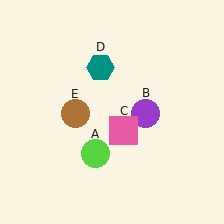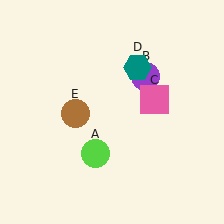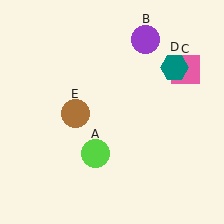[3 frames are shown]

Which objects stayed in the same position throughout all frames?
Lime circle (object A) and brown circle (object E) remained stationary.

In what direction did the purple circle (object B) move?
The purple circle (object B) moved up.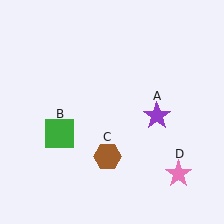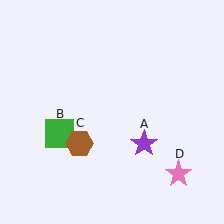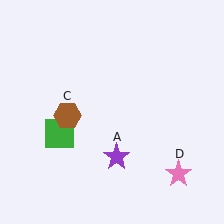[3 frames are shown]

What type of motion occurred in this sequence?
The purple star (object A), brown hexagon (object C) rotated clockwise around the center of the scene.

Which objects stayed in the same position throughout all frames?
Green square (object B) and pink star (object D) remained stationary.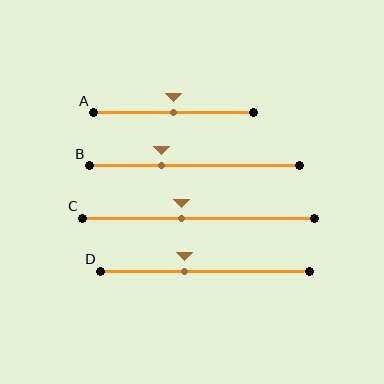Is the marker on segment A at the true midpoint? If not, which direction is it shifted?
Yes, the marker on segment A is at the true midpoint.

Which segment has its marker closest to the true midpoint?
Segment A has its marker closest to the true midpoint.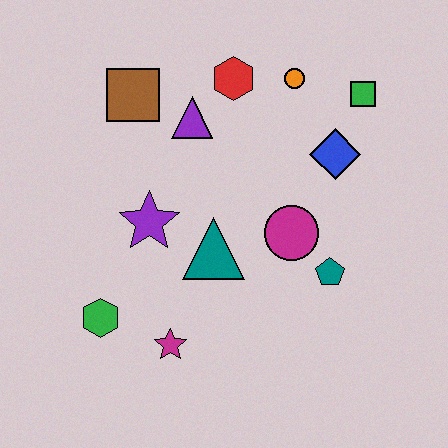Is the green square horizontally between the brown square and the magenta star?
No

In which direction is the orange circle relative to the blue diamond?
The orange circle is above the blue diamond.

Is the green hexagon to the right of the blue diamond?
No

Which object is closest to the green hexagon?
The magenta star is closest to the green hexagon.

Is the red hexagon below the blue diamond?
No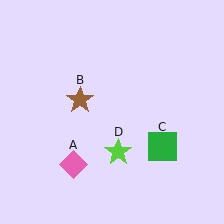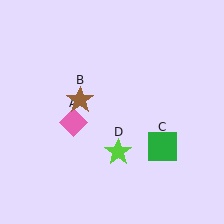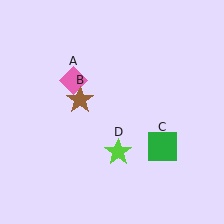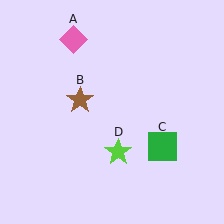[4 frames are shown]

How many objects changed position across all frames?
1 object changed position: pink diamond (object A).